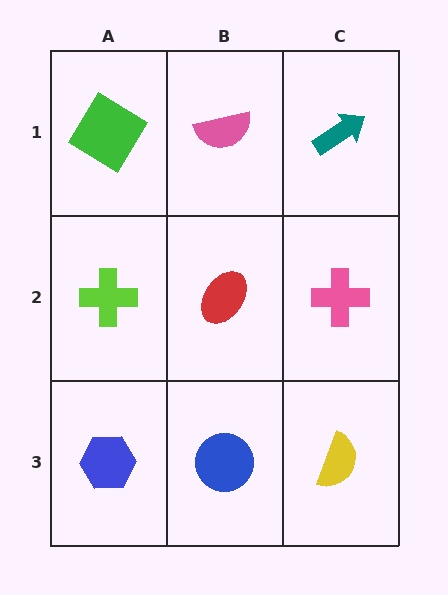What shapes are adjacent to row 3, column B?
A red ellipse (row 2, column B), a blue hexagon (row 3, column A), a yellow semicircle (row 3, column C).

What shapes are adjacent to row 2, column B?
A pink semicircle (row 1, column B), a blue circle (row 3, column B), a lime cross (row 2, column A), a pink cross (row 2, column C).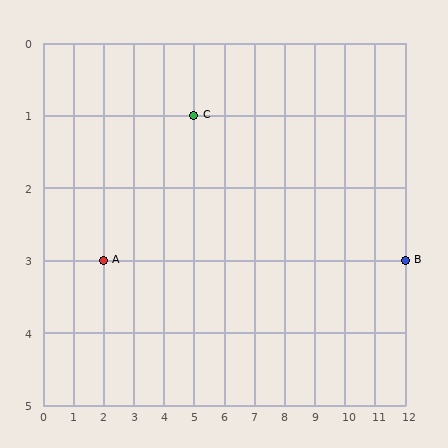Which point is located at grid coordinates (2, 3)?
Point A is at (2, 3).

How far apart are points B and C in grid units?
Points B and C are 7 columns and 2 rows apart (about 7.3 grid units diagonally).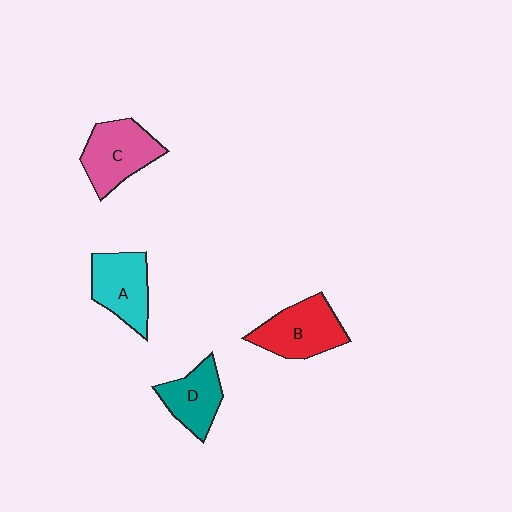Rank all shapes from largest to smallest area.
From largest to smallest: C (pink), B (red), A (cyan), D (teal).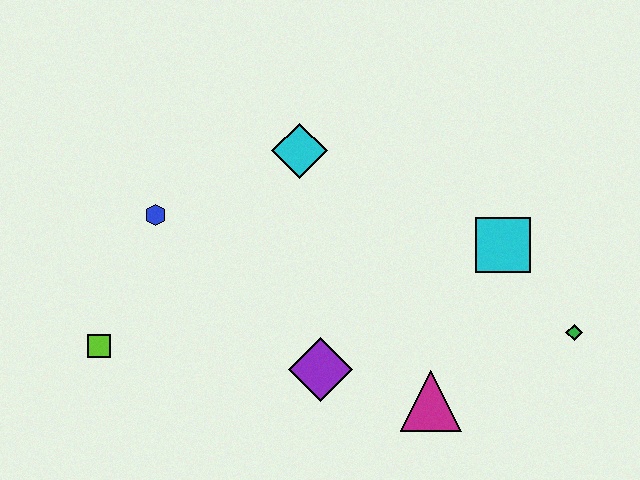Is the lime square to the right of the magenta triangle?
No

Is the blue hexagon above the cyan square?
Yes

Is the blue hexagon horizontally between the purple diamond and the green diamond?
No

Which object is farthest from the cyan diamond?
The green diamond is farthest from the cyan diamond.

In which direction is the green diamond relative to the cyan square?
The green diamond is below the cyan square.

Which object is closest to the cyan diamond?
The blue hexagon is closest to the cyan diamond.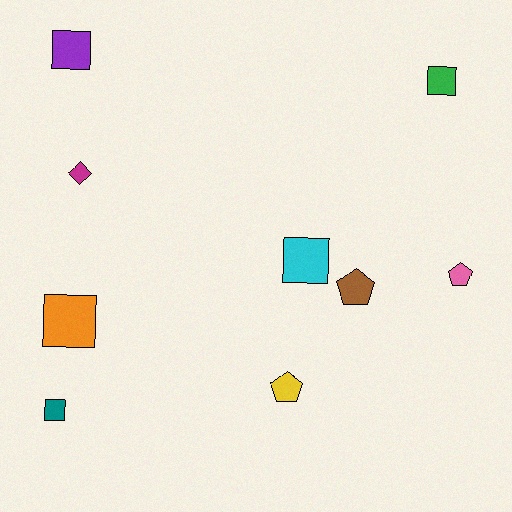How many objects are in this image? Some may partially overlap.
There are 9 objects.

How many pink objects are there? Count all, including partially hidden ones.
There is 1 pink object.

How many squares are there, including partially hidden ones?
There are 5 squares.